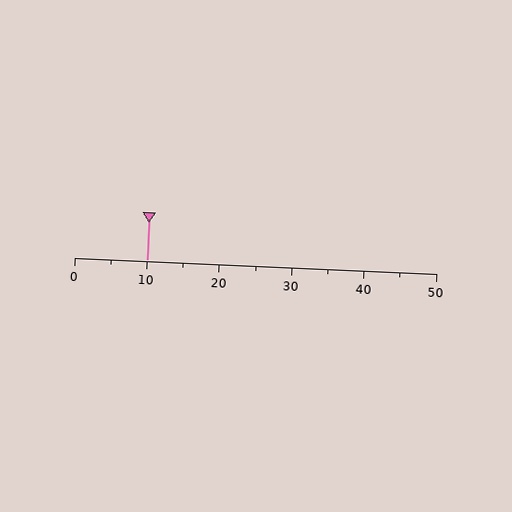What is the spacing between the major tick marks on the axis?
The major ticks are spaced 10 apart.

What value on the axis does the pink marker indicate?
The marker indicates approximately 10.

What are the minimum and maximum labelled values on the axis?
The axis runs from 0 to 50.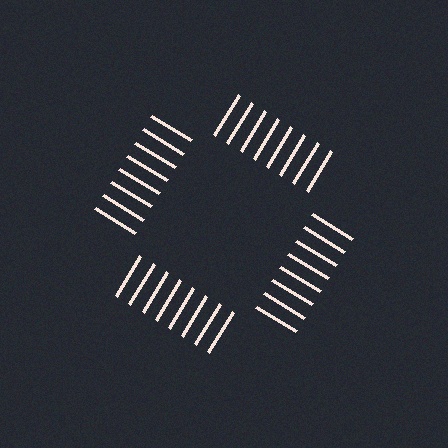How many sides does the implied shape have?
4 sides — the line-ends trace a square.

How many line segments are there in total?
32 — 8 along each of the 4 edges.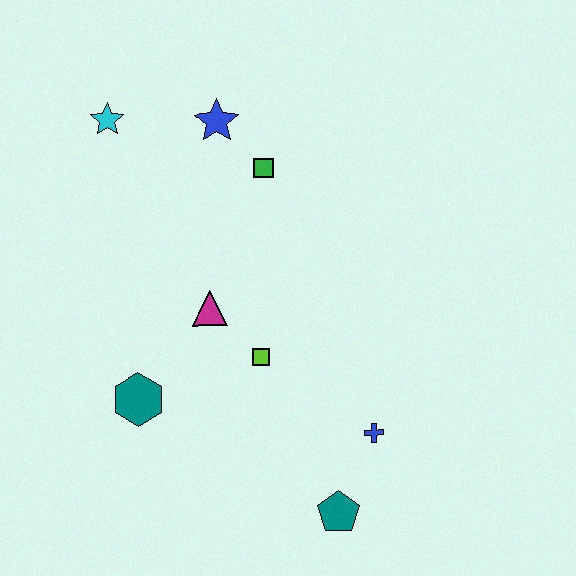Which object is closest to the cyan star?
The blue star is closest to the cyan star.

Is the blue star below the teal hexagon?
No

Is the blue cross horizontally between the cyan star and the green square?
No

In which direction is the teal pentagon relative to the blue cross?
The teal pentagon is below the blue cross.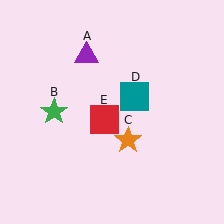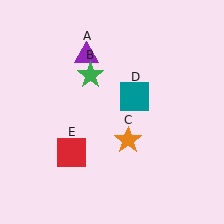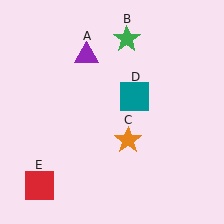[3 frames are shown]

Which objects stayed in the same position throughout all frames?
Purple triangle (object A) and orange star (object C) and teal square (object D) remained stationary.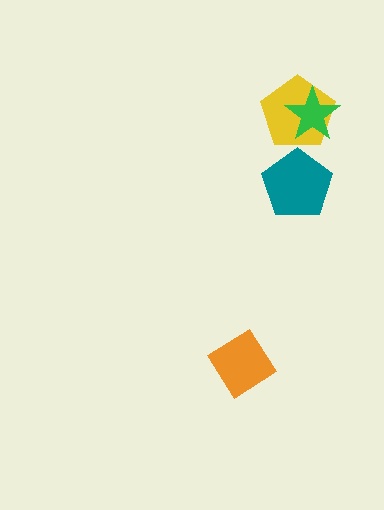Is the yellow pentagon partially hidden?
Yes, it is partially covered by another shape.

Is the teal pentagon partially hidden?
No, no other shape covers it.